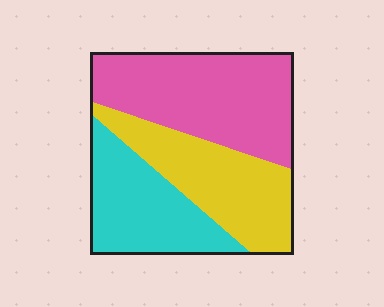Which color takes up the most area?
Pink, at roughly 40%.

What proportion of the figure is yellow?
Yellow covers roughly 30% of the figure.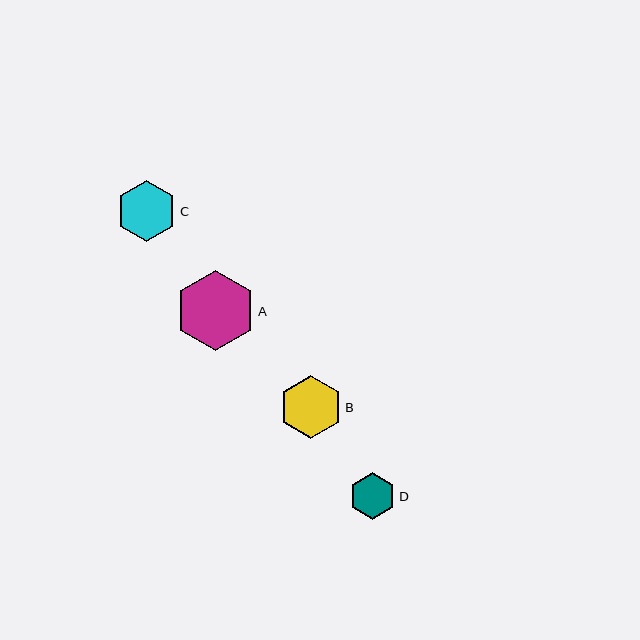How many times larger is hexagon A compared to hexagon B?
Hexagon A is approximately 1.3 times the size of hexagon B.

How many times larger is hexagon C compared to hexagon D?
Hexagon C is approximately 1.3 times the size of hexagon D.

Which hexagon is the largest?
Hexagon A is the largest with a size of approximately 80 pixels.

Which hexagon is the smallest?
Hexagon D is the smallest with a size of approximately 47 pixels.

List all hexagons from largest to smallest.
From largest to smallest: A, B, C, D.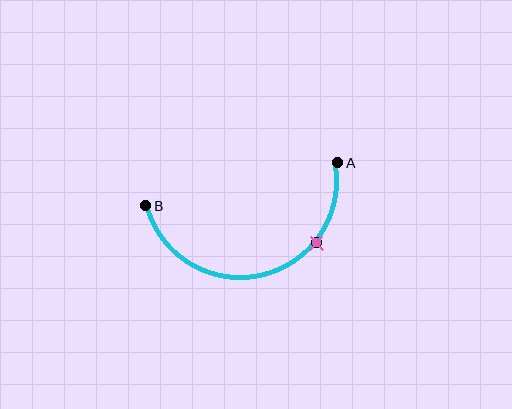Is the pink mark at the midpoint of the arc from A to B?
No. The pink mark lies on the arc but is closer to endpoint A. The arc midpoint would be at the point on the curve equidistant along the arc from both A and B.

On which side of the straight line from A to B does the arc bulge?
The arc bulges below the straight line connecting A and B.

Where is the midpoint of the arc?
The arc midpoint is the point on the curve farthest from the straight line joining A and B. It sits below that line.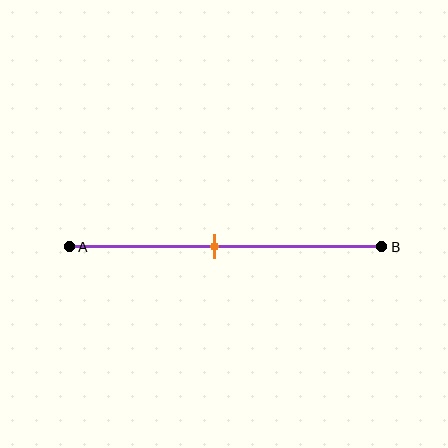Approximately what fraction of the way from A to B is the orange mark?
The orange mark is approximately 45% of the way from A to B.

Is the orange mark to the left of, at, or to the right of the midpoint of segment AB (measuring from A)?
The orange mark is to the left of the midpoint of segment AB.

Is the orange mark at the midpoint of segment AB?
No, the mark is at about 45% from A, not at the 50% midpoint.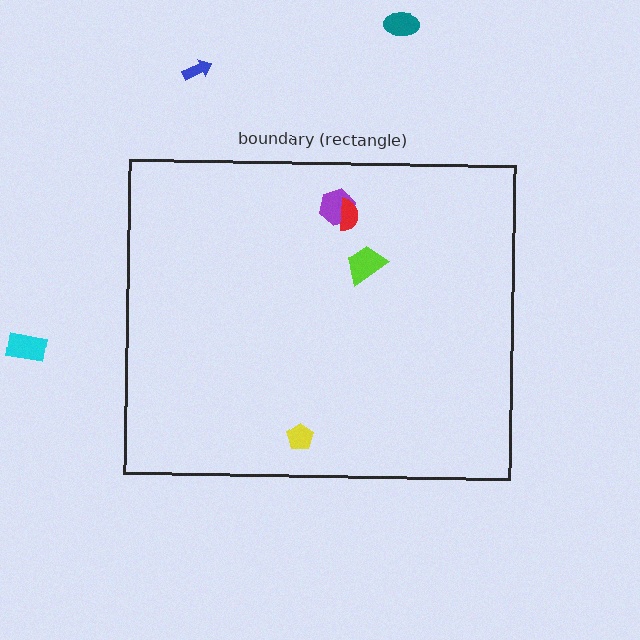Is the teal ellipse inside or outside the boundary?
Outside.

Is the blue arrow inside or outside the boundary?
Outside.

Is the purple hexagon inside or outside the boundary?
Inside.